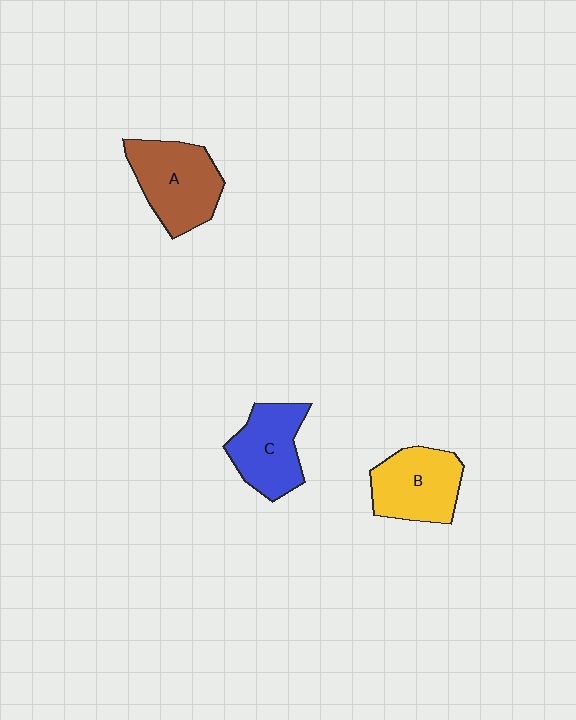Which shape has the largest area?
Shape A (brown).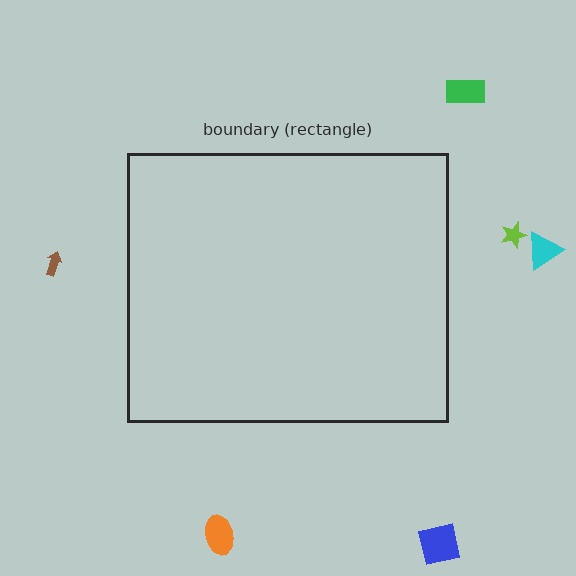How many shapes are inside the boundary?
0 inside, 6 outside.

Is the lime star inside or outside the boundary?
Outside.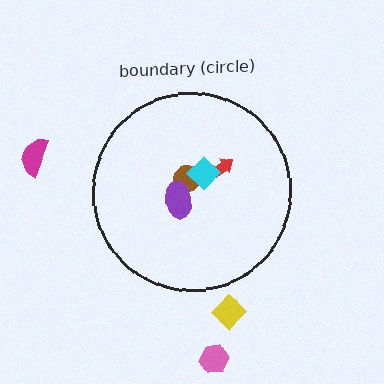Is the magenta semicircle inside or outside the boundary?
Outside.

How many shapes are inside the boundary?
4 inside, 3 outside.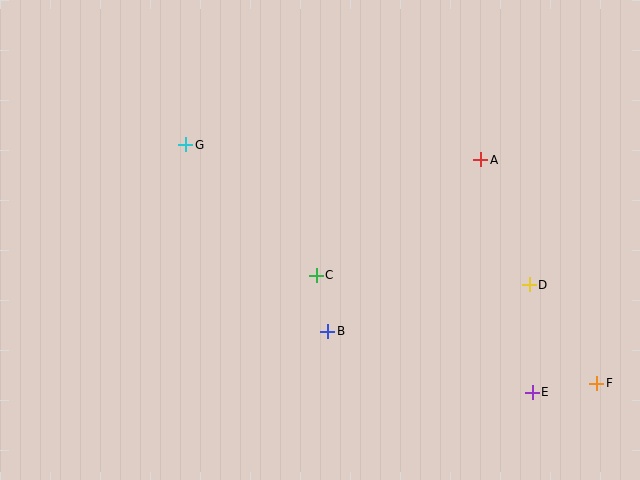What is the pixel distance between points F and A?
The distance between F and A is 252 pixels.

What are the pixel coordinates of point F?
Point F is at (597, 383).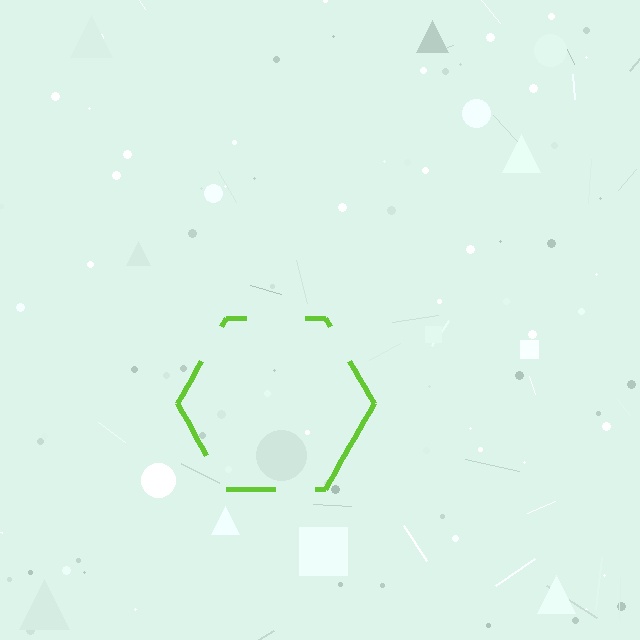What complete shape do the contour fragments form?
The contour fragments form a hexagon.